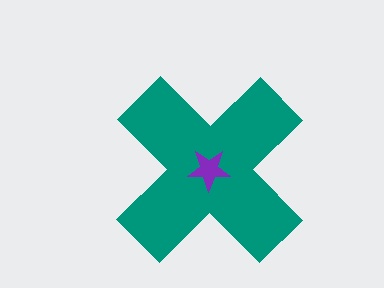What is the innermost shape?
The purple star.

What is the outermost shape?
The teal cross.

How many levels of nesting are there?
2.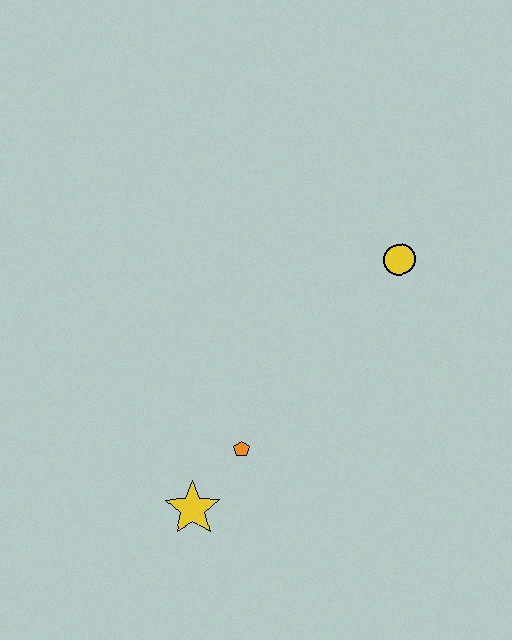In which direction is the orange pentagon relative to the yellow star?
The orange pentagon is above the yellow star.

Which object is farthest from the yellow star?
The yellow circle is farthest from the yellow star.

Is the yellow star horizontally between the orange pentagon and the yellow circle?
No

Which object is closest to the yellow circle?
The orange pentagon is closest to the yellow circle.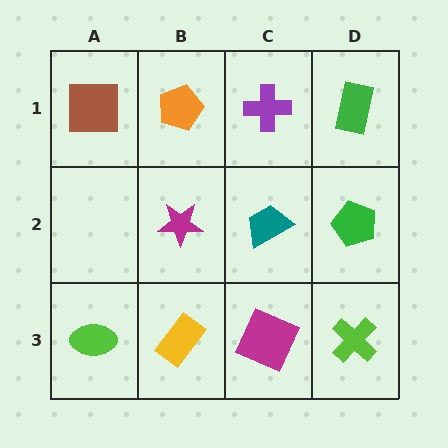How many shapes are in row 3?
4 shapes.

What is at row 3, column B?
A yellow rectangle.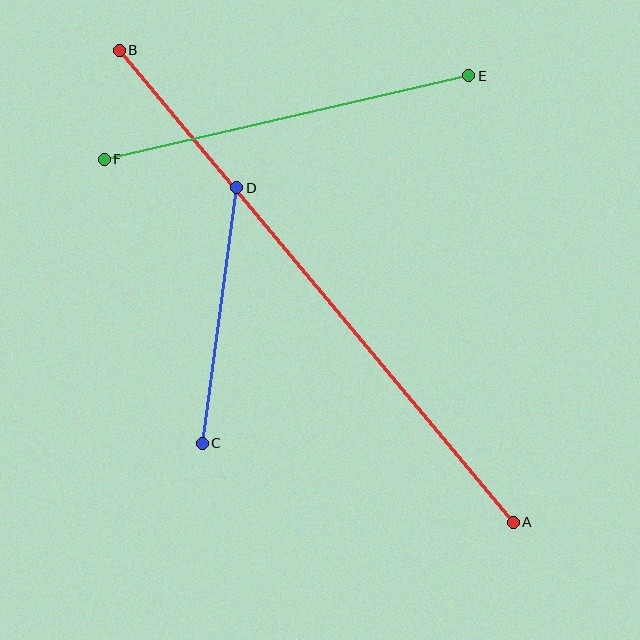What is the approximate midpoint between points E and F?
The midpoint is at approximately (286, 118) pixels.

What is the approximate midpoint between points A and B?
The midpoint is at approximately (316, 286) pixels.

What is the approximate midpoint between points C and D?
The midpoint is at approximately (219, 315) pixels.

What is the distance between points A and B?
The distance is approximately 615 pixels.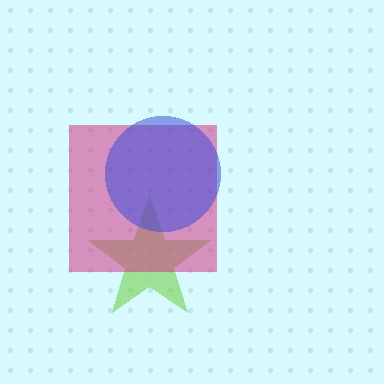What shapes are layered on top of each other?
The layered shapes are: a lime star, a magenta square, a blue circle.